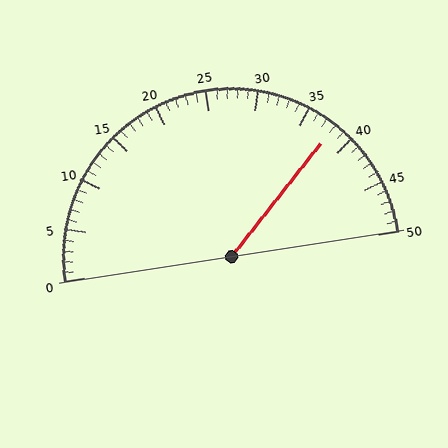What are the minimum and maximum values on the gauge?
The gauge ranges from 0 to 50.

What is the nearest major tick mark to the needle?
The nearest major tick mark is 40.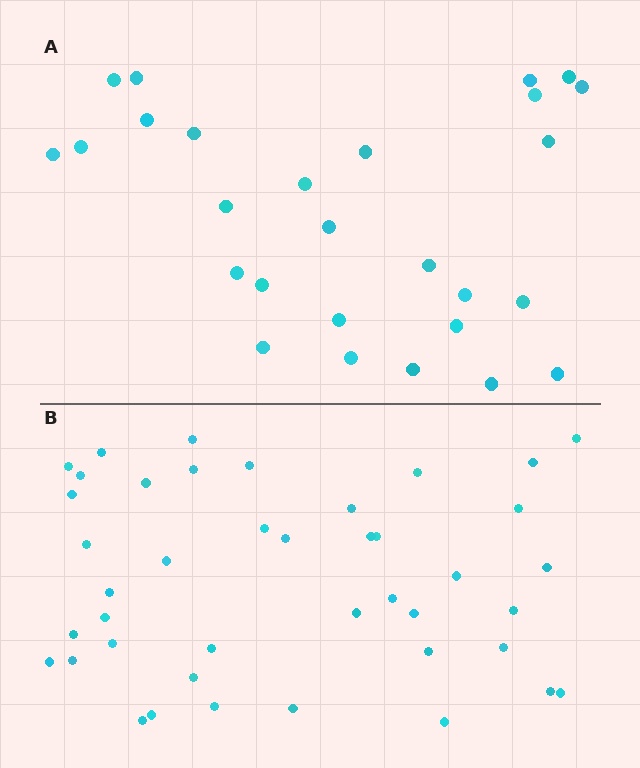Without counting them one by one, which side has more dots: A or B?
Region B (the bottom region) has more dots.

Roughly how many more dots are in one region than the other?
Region B has approximately 15 more dots than region A.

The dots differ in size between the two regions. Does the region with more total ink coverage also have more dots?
No. Region A has more total ink coverage because its dots are larger, but region B actually contains more individual dots. Total area can be misleading — the number of items is what matters here.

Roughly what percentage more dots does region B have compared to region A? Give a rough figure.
About 55% more.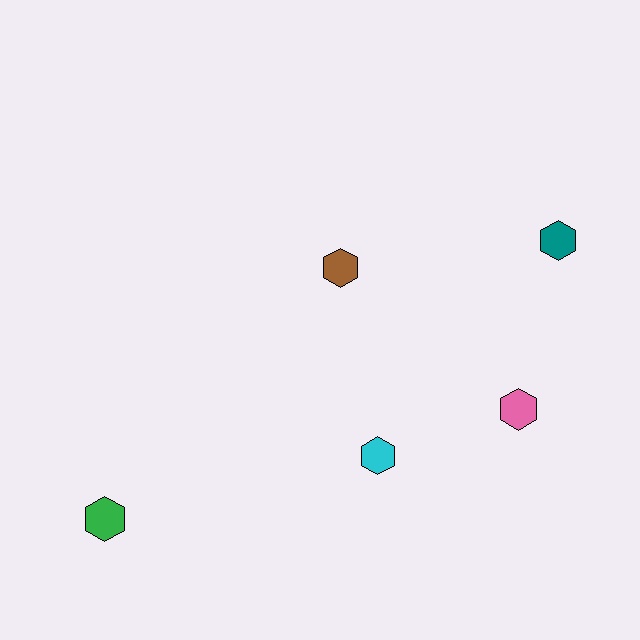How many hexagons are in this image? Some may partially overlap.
There are 5 hexagons.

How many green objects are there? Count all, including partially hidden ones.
There is 1 green object.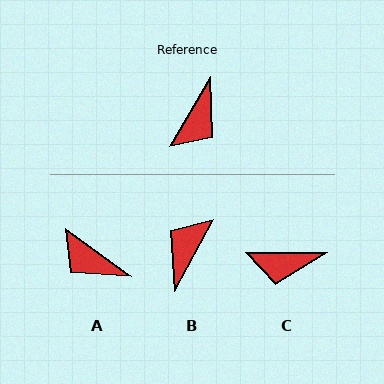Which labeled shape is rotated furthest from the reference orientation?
B, about 178 degrees away.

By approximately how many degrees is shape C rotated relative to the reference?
Approximately 60 degrees clockwise.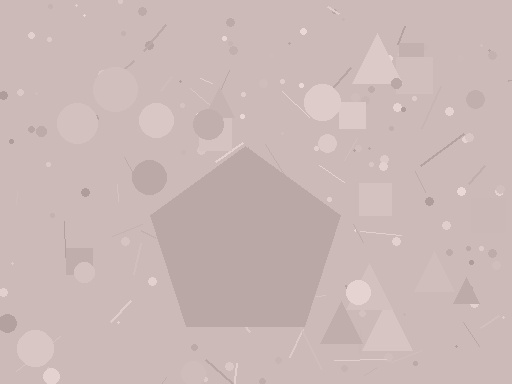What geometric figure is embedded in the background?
A pentagon is embedded in the background.